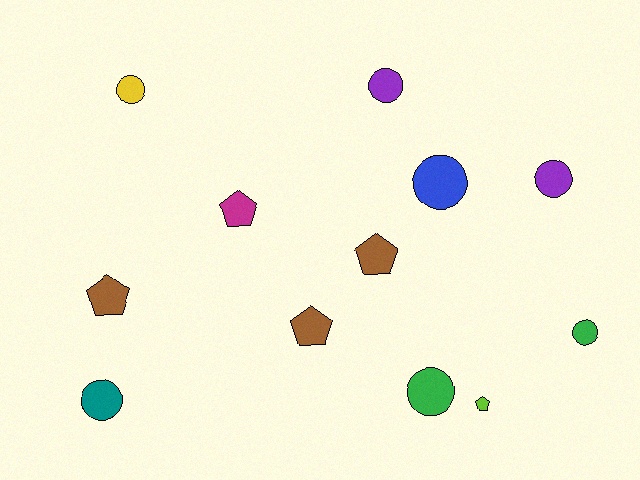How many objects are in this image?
There are 12 objects.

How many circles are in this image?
There are 7 circles.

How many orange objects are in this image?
There are no orange objects.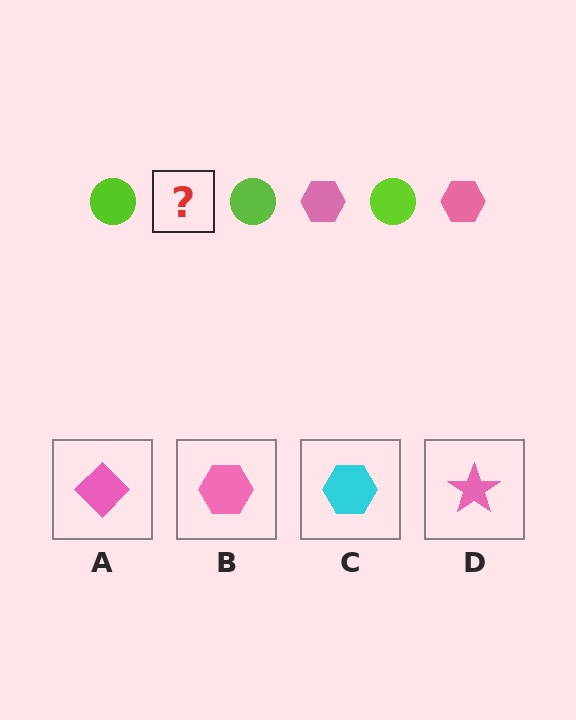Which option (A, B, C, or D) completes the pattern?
B.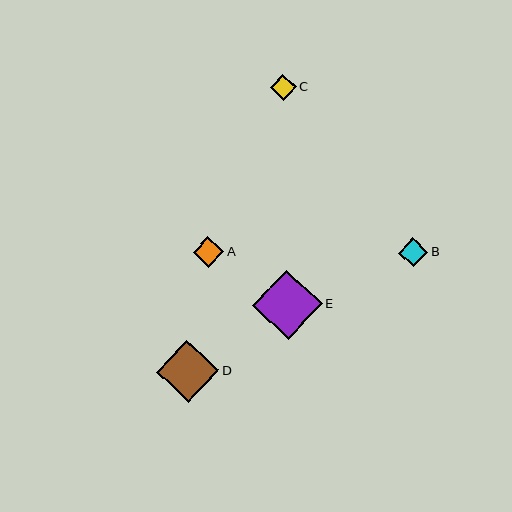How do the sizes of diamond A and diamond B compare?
Diamond A and diamond B are approximately the same size.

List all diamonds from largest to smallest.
From largest to smallest: E, D, A, B, C.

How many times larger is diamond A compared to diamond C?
Diamond A is approximately 1.2 times the size of diamond C.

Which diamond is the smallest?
Diamond C is the smallest with a size of approximately 26 pixels.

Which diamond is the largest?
Diamond E is the largest with a size of approximately 69 pixels.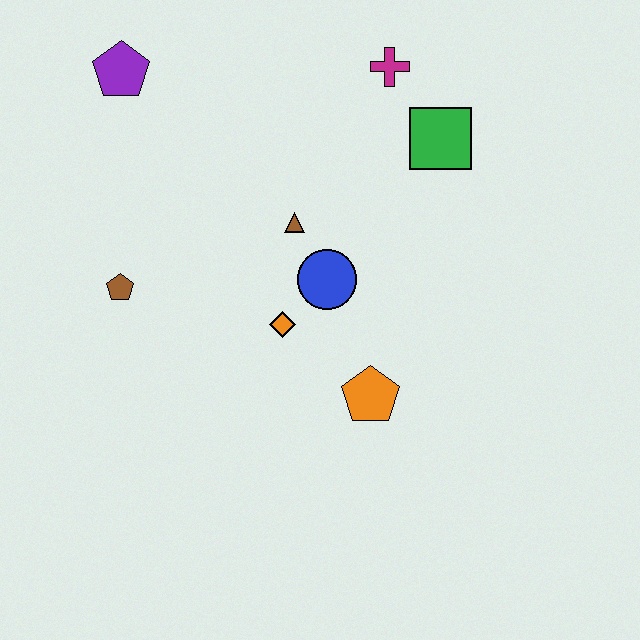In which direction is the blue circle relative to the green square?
The blue circle is below the green square.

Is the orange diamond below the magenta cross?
Yes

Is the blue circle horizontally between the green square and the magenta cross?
No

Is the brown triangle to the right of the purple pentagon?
Yes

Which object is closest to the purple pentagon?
The brown pentagon is closest to the purple pentagon.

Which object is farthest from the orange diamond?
The purple pentagon is farthest from the orange diamond.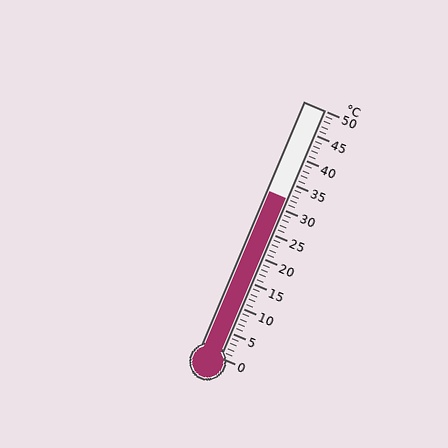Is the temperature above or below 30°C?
The temperature is above 30°C.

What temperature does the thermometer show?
The thermometer shows approximately 32°C.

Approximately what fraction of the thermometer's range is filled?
The thermometer is filled to approximately 65% of its range.